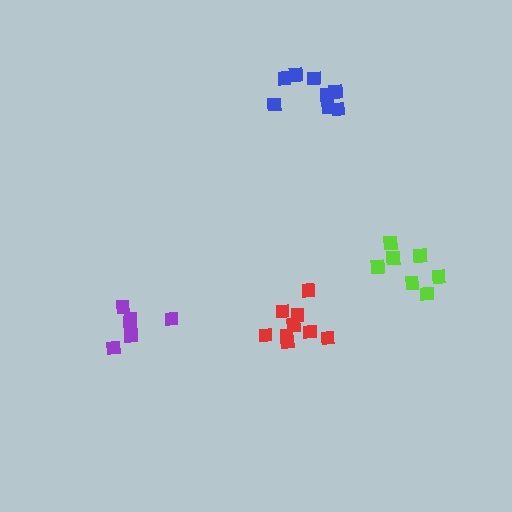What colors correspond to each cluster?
The clusters are colored: purple, blue, lime, red.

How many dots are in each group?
Group 1: 6 dots, Group 2: 8 dots, Group 3: 7 dots, Group 4: 9 dots (30 total).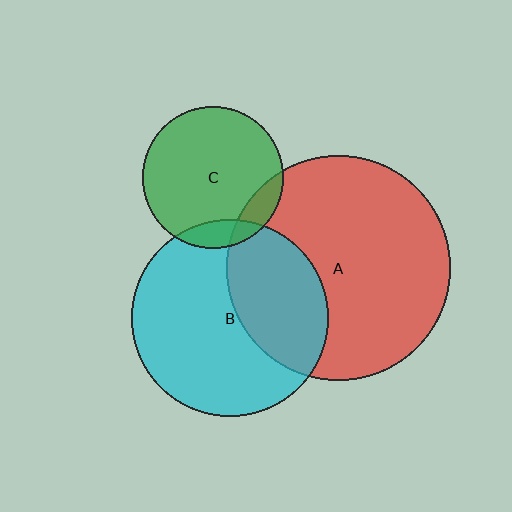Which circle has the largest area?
Circle A (red).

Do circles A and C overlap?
Yes.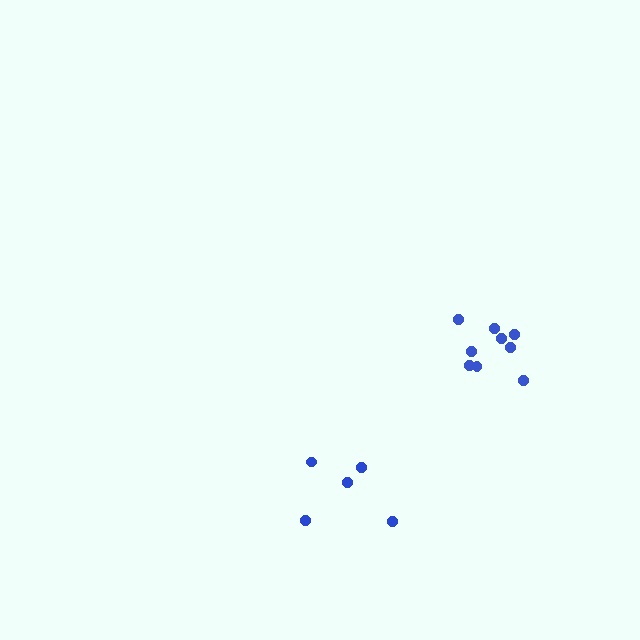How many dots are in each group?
Group 1: 9 dots, Group 2: 5 dots (14 total).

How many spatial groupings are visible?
There are 2 spatial groupings.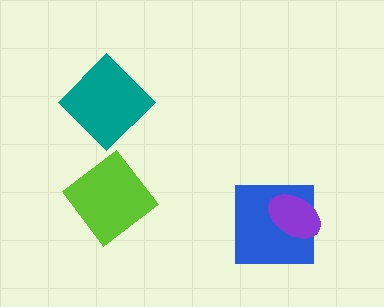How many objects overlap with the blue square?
1 object overlaps with the blue square.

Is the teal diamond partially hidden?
No, no other shape covers it.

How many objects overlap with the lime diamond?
0 objects overlap with the lime diamond.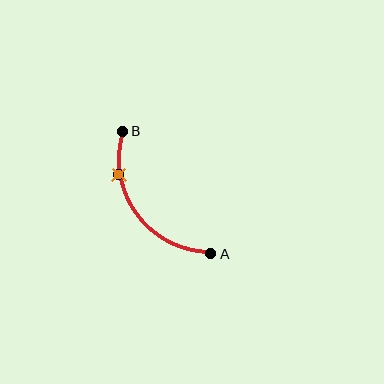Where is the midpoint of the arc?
The arc midpoint is the point on the curve farthest from the straight line joining A and B. It sits below and to the left of that line.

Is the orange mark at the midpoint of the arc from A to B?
No. The orange mark lies on the arc but is closer to endpoint B. The arc midpoint would be at the point on the curve equidistant along the arc from both A and B.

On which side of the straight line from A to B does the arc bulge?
The arc bulges below and to the left of the straight line connecting A and B.